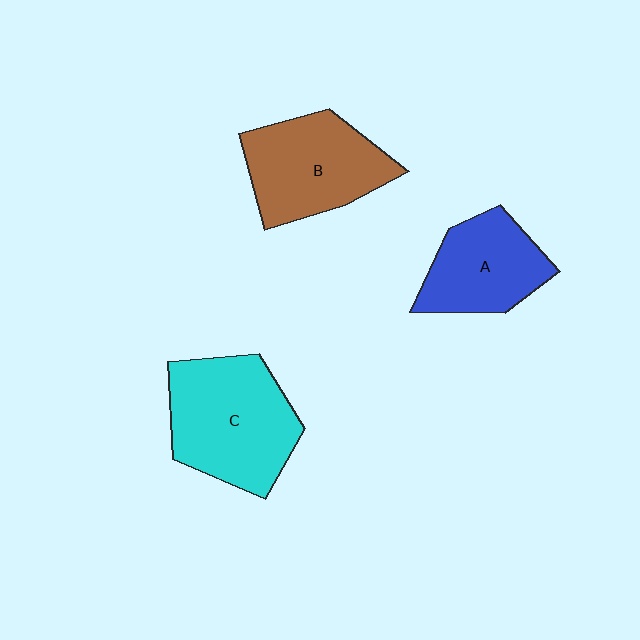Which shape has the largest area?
Shape C (cyan).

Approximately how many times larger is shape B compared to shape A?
Approximately 1.2 times.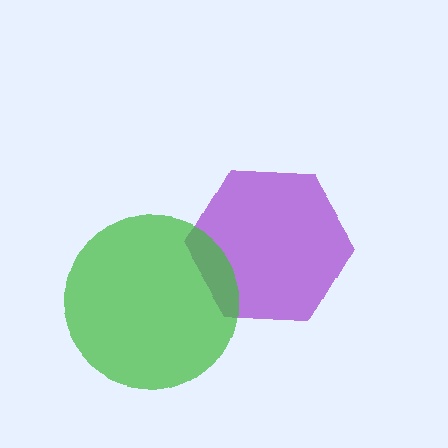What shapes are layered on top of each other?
The layered shapes are: a purple hexagon, a green circle.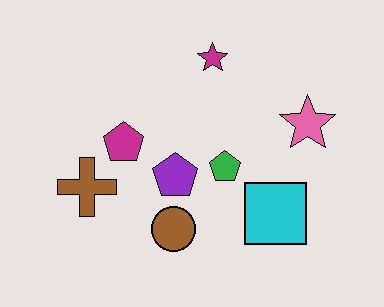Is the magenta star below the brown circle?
No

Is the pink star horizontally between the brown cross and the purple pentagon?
No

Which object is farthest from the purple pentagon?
The pink star is farthest from the purple pentagon.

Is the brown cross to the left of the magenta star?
Yes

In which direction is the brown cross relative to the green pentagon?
The brown cross is to the left of the green pentagon.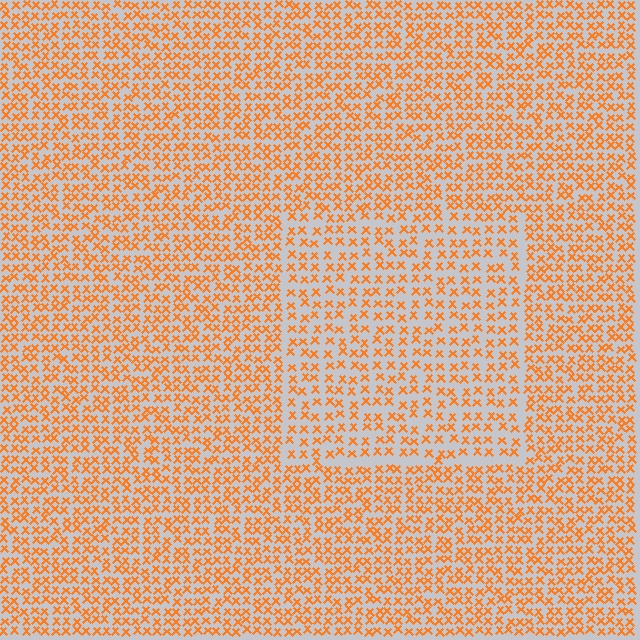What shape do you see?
I see a rectangle.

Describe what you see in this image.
The image contains small orange elements arranged at two different densities. A rectangle-shaped region is visible where the elements are less densely packed than the surrounding area.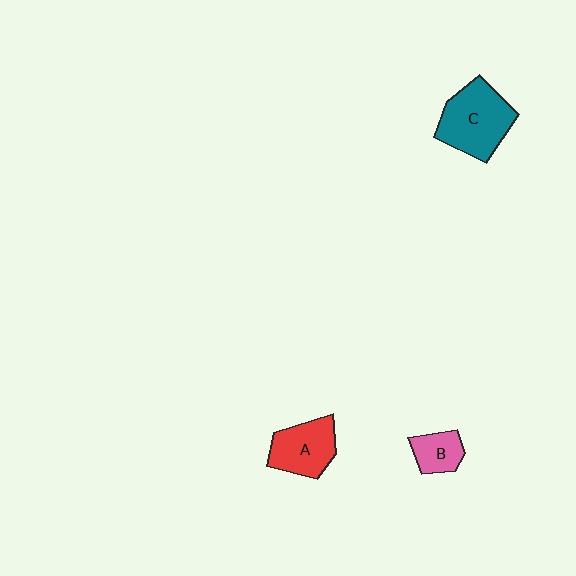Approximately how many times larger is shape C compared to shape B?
Approximately 2.3 times.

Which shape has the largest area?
Shape C (teal).